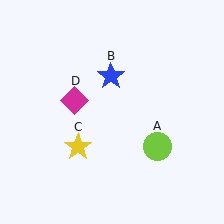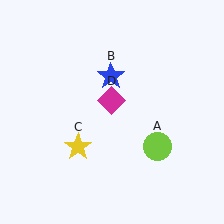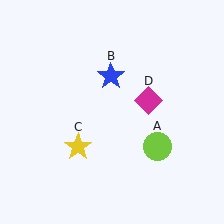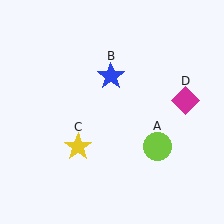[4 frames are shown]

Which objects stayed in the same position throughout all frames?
Lime circle (object A) and blue star (object B) and yellow star (object C) remained stationary.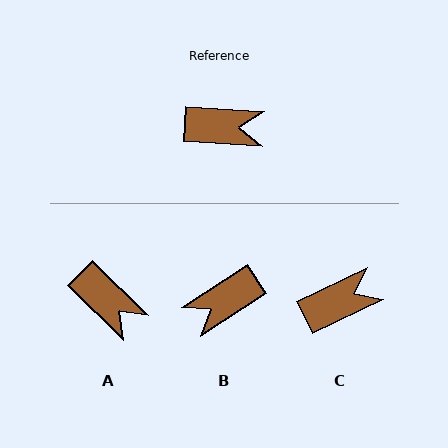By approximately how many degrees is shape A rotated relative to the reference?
Approximately 42 degrees clockwise.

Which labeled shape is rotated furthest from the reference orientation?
B, about 143 degrees away.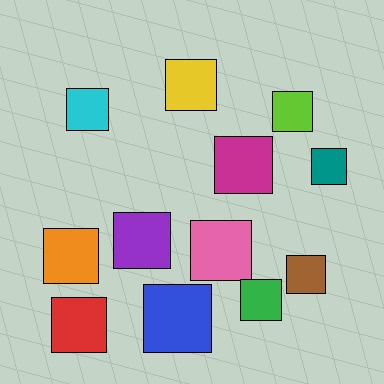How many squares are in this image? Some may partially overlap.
There are 12 squares.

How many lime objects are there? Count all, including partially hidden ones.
There is 1 lime object.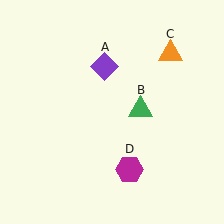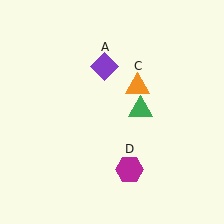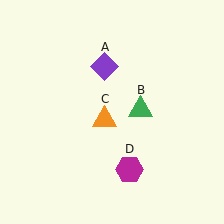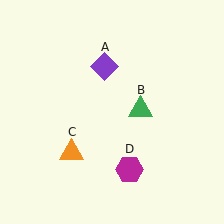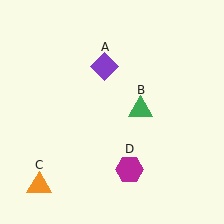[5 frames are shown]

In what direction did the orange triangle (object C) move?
The orange triangle (object C) moved down and to the left.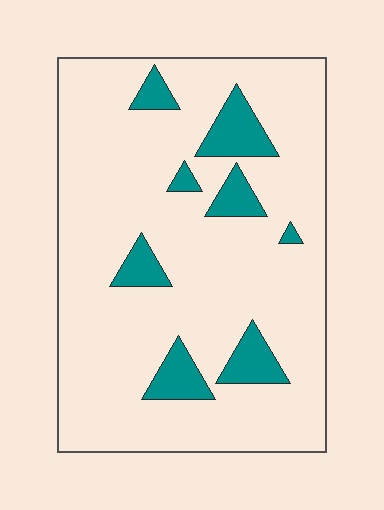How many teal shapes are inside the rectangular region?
8.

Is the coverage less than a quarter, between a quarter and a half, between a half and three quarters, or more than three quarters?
Less than a quarter.